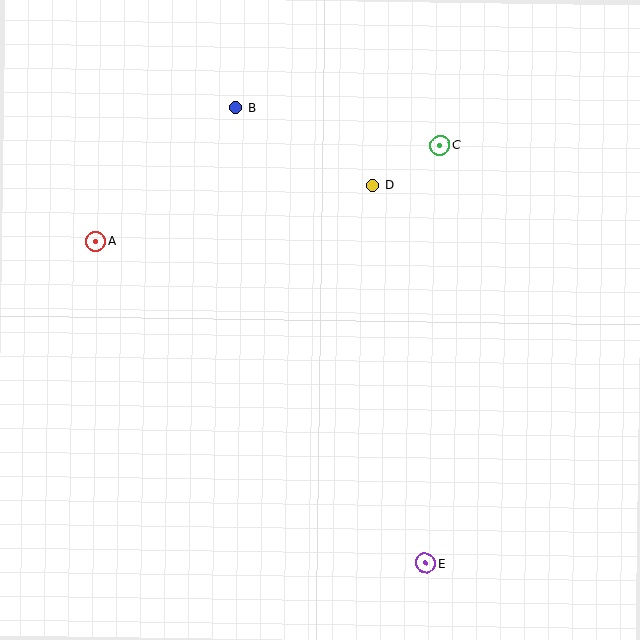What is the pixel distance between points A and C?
The distance between A and C is 358 pixels.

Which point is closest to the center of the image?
Point D at (373, 185) is closest to the center.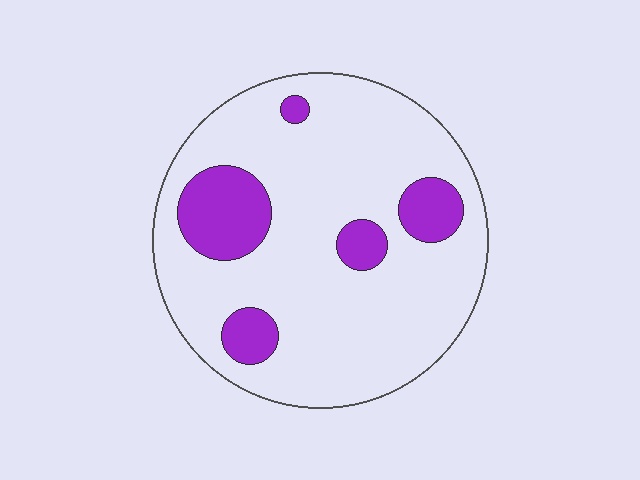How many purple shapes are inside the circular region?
5.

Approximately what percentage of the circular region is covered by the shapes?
Approximately 20%.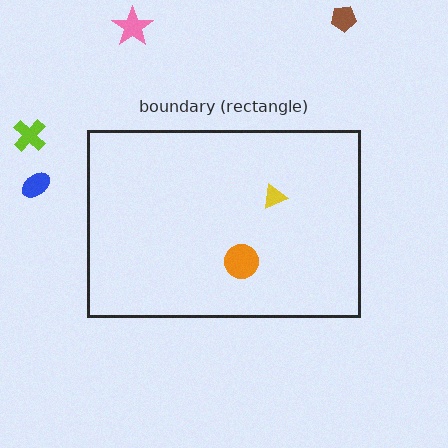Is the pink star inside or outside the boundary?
Outside.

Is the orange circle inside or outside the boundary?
Inside.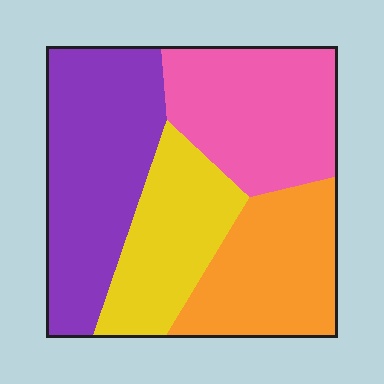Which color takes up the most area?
Purple, at roughly 30%.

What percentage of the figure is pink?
Pink covers 26% of the figure.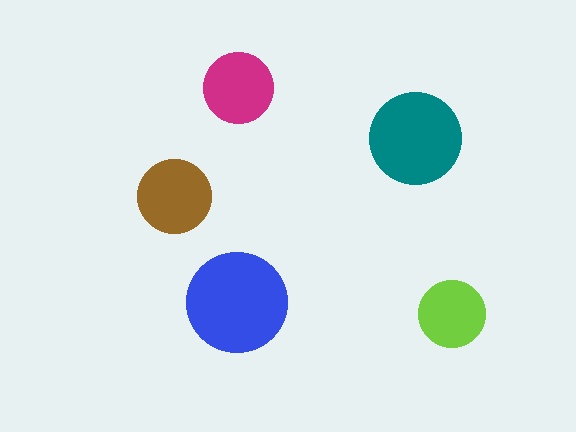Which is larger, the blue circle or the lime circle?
The blue one.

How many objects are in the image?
There are 5 objects in the image.